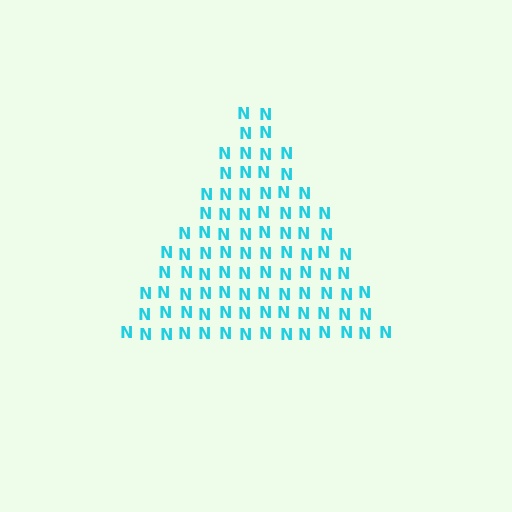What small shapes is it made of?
It is made of small letter N's.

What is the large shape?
The large shape is a triangle.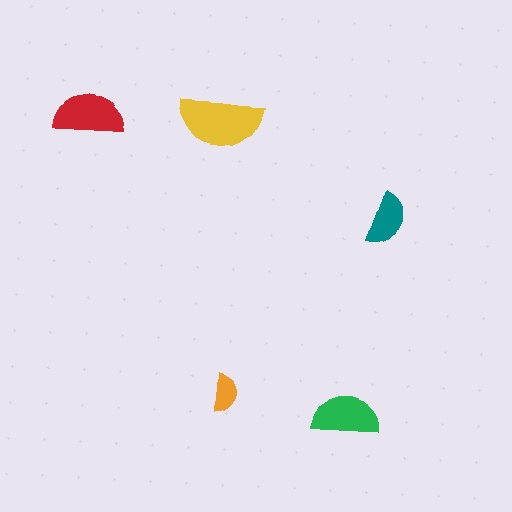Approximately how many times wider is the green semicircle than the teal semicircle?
About 1.5 times wider.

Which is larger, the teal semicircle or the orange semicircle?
The teal one.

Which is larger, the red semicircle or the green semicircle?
The red one.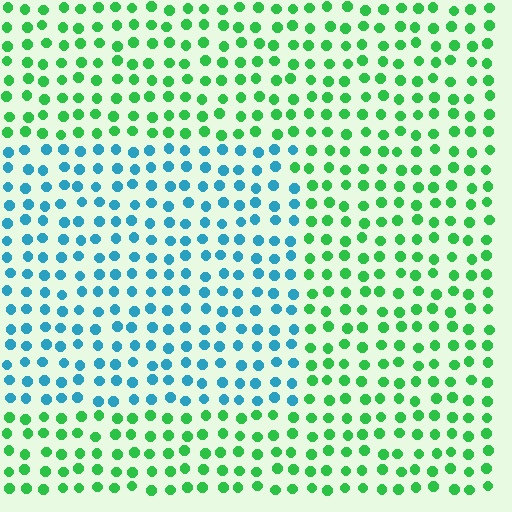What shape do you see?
I see a rectangle.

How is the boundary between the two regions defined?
The boundary is defined purely by a slight shift in hue (about 63 degrees). Spacing, size, and orientation are identical on both sides.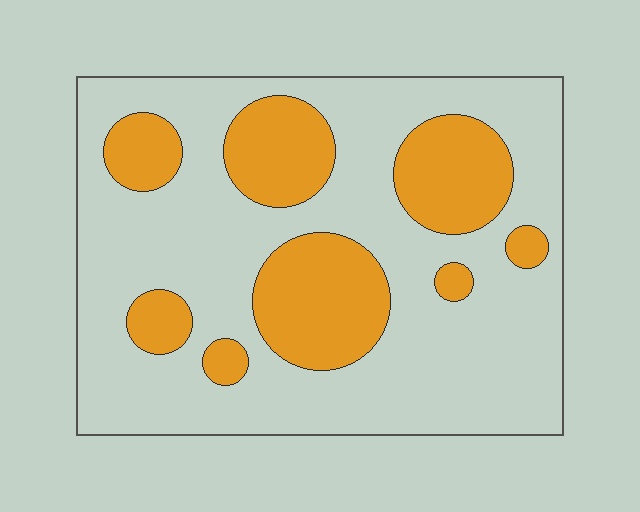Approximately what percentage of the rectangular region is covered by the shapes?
Approximately 30%.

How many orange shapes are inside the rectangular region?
8.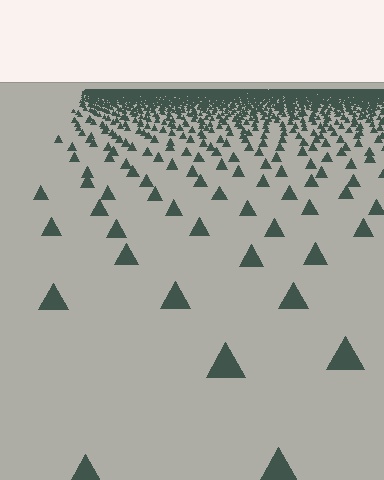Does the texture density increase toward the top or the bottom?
Density increases toward the top.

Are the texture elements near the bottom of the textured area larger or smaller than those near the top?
Larger. Near the bottom, elements are closer to the viewer and appear at a bigger on-screen size.